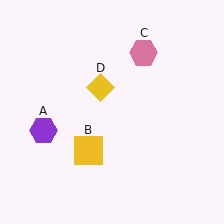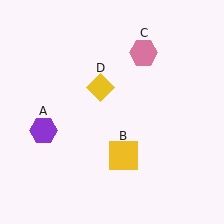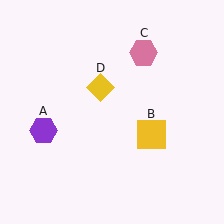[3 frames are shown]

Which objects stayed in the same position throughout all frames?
Purple hexagon (object A) and pink hexagon (object C) and yellow diamond (object D) remained stationary.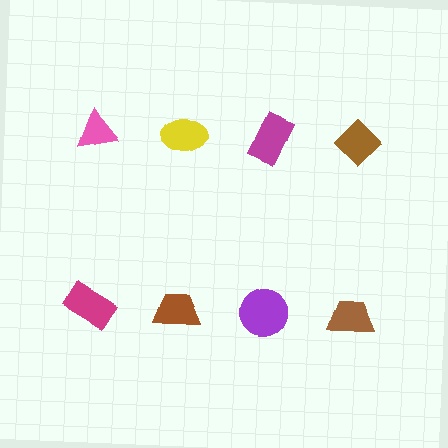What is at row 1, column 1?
A pink triangle.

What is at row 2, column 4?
A brown trapezoid.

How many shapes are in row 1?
4 shapes.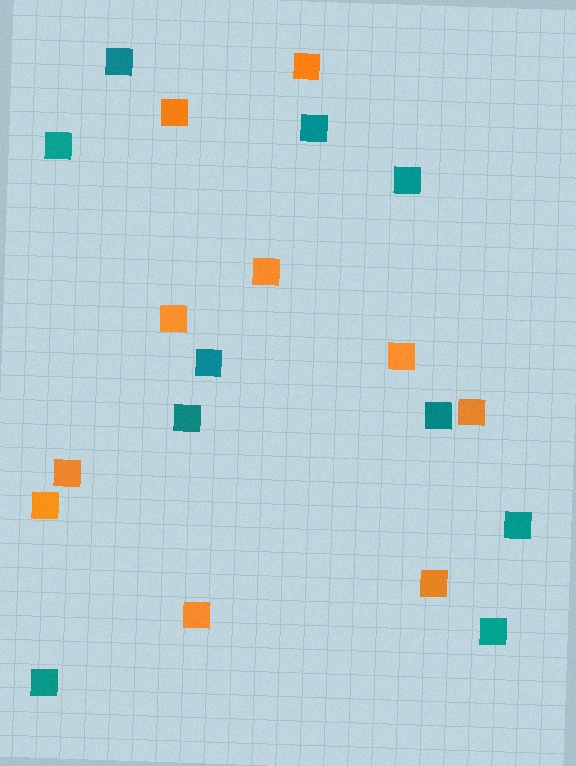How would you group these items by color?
There are 2 groups: one group of teal squares (10) and one group of orange squares (10).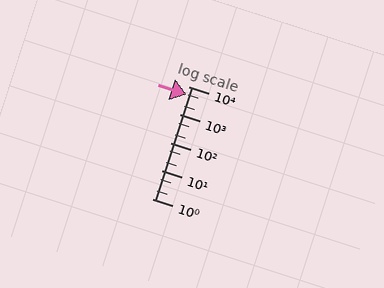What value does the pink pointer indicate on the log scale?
The pointer indicates approximately 5200.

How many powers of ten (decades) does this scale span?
The scale spans 4 decades, from 1 to 10000.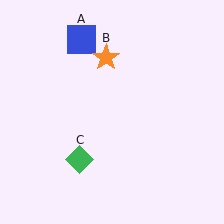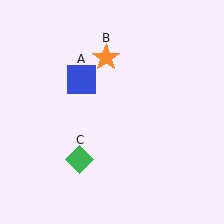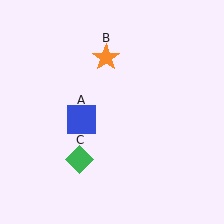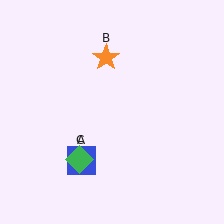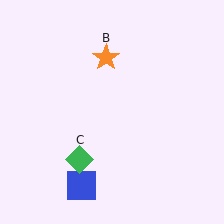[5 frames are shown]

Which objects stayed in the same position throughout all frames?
Orange star (object B) and green diamond (object C) remained stationary.